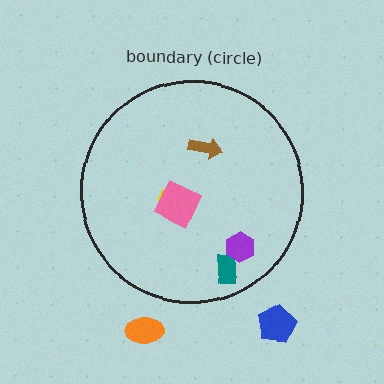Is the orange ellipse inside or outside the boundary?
Outside.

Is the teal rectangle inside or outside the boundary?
Inside.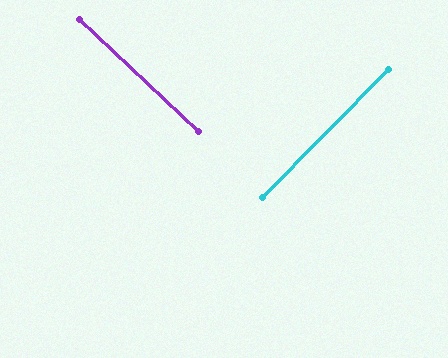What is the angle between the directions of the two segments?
Approximately 89 degrees.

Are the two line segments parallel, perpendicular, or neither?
Perpendicular — they meet at approximately 89°.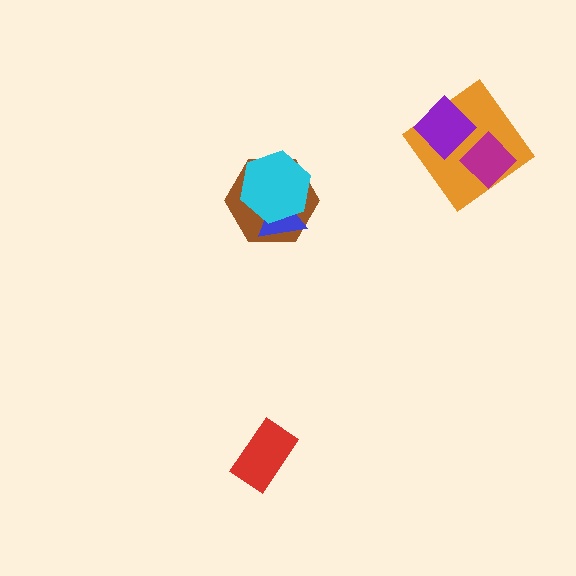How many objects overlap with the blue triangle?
2 objects overlap with the blue triangle.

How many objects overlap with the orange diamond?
2 objects overlap with the orange diamond.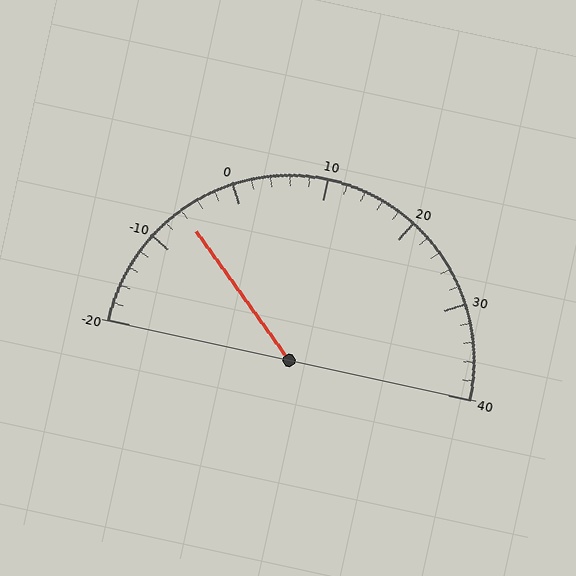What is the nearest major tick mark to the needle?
The nearest major tick mark is -10.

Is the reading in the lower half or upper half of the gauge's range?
The reading is in the lower half of the range (-20 to 40).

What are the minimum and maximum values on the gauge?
The gauge ranges from -20 to 40.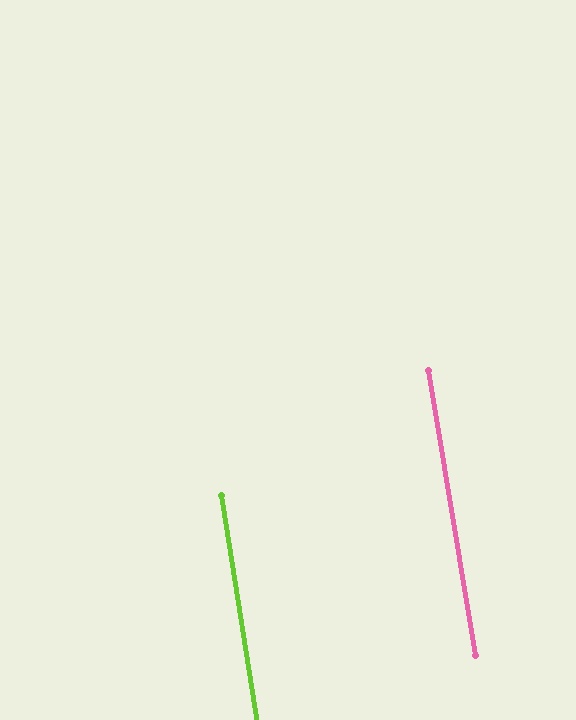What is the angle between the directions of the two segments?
Approximately 1 degree.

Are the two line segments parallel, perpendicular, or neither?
Parallel — their directions differ by only 0.5°.